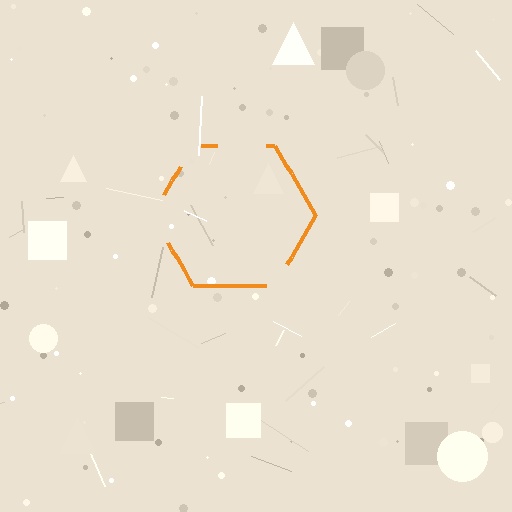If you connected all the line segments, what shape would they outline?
They would outline a hexagon.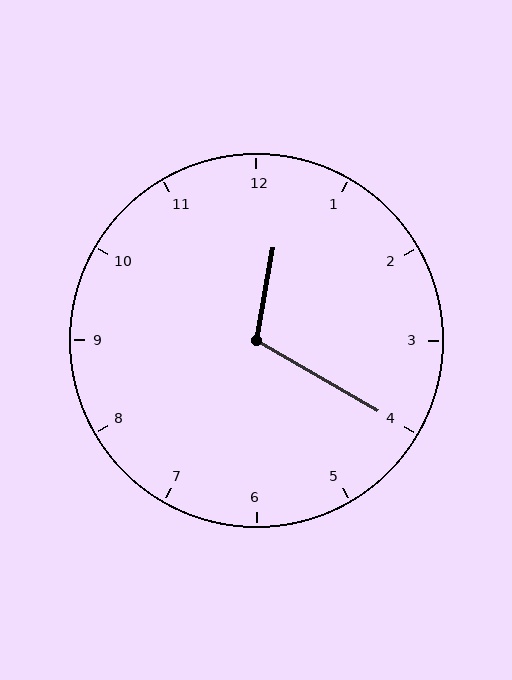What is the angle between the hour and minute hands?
Approximately 110 degrees.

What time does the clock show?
12:20.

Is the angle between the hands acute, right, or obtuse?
It is obtuse.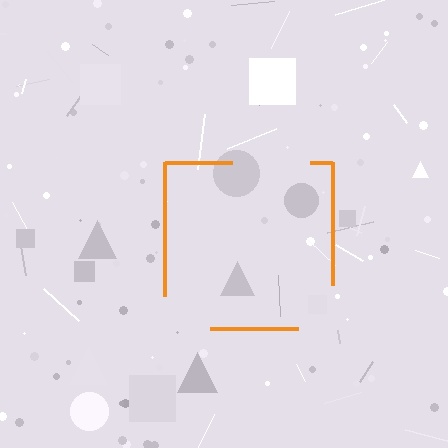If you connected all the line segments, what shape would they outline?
They would outline a square.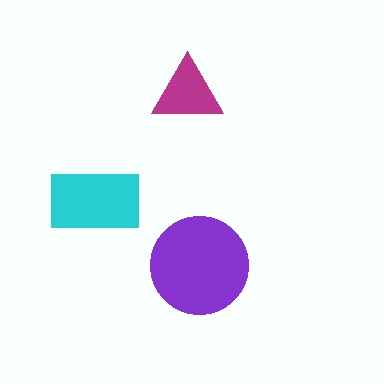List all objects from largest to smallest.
The purple circle, the cyan rectangle, the magenta triangle.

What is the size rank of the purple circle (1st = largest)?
1st.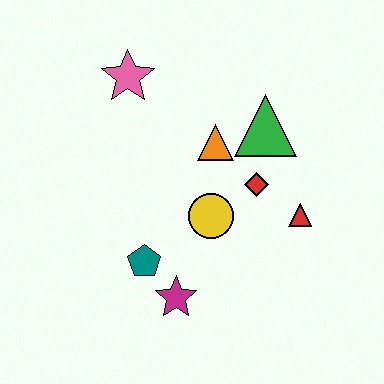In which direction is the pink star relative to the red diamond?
The pink star is to the left of the red diamond.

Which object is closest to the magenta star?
The teal pentagon is closest to the magenta star.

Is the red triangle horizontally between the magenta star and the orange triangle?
No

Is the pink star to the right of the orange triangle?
No